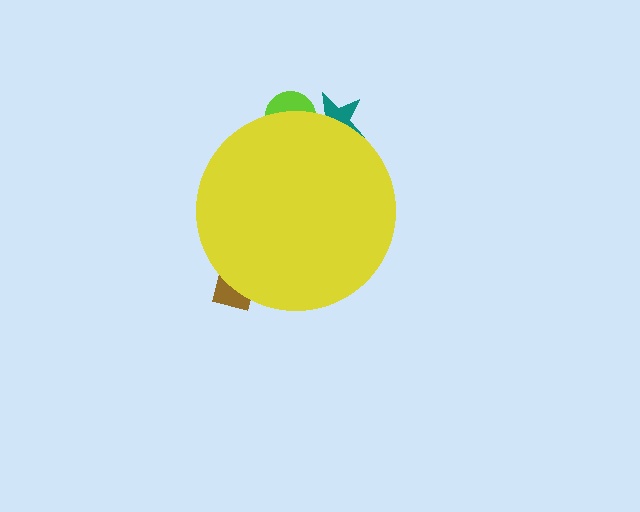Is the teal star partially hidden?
Yes, the teal star is partially hidden behind the yellow circle.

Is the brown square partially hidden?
Yes, the brown square is partially hidden behind the yellow circle.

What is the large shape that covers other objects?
A yellow circle.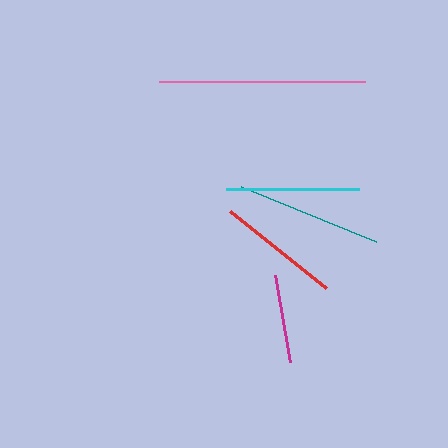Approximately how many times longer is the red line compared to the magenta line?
The red line is approximately 1.4 times the length of the magenta line.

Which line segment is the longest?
The pink line is the longest at approximately 207 pixels.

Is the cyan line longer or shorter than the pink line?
The pink line is longer than the cyan line.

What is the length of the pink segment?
The pink segment is approximately 207 pixels long.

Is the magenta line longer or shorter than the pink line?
The pink line is longer than the magenta line.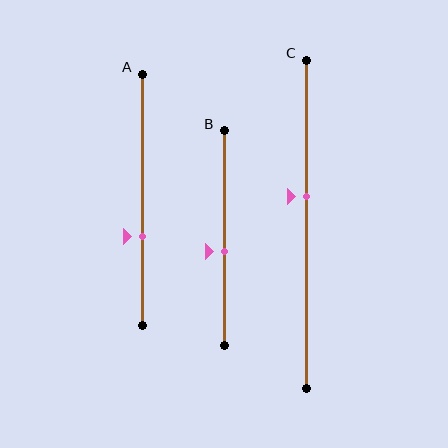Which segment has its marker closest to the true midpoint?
Segment B has its marker closest to the true midpoint.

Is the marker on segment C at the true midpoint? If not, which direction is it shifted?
No, the marker on segment C is shifted upward by about 8% of the segment length.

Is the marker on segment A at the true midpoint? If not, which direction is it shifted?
No, the marker on segment A is shifted downward by about 15% of the segment length.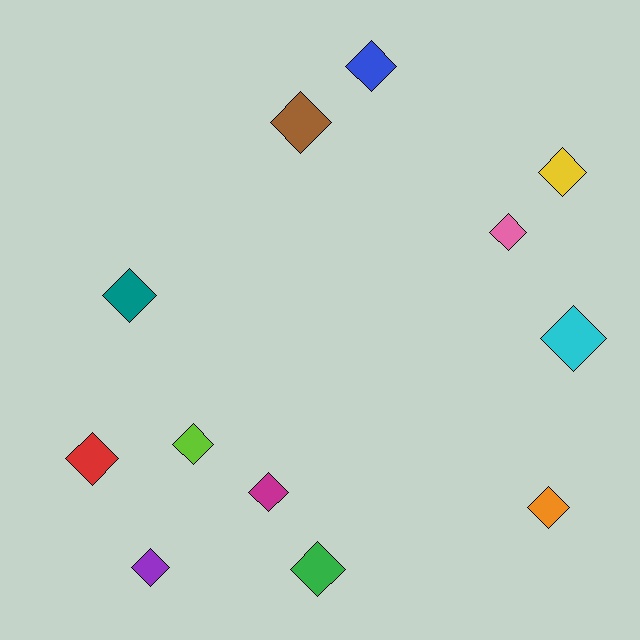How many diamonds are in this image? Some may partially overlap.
There are 12 diamonds.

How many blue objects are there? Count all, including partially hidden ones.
There is 1 blue object.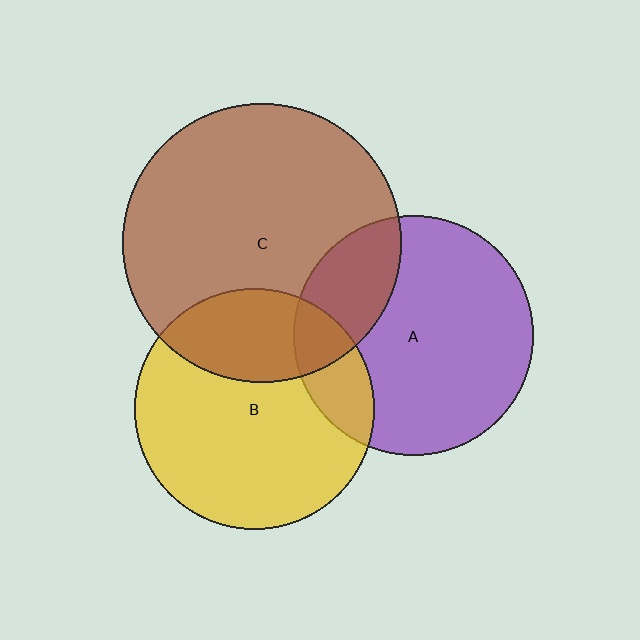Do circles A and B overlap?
Yes.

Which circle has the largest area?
Circle C (brown).